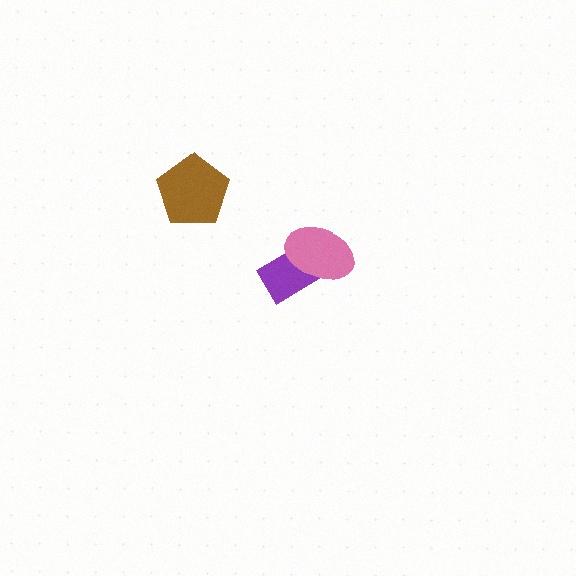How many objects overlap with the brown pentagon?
0 objects overlap with the brown pentagon.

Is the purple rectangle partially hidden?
Yes, it is partially covered by another shape.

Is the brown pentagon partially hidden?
No, no other shape covers it.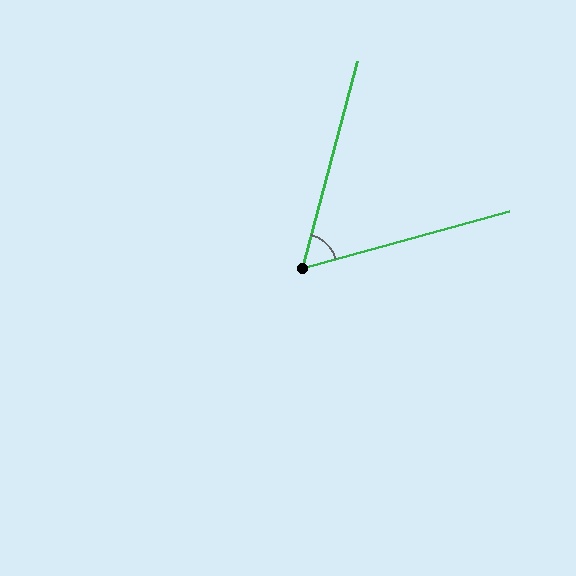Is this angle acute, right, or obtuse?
It is acute.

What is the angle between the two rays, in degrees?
Approximately 60 degrees.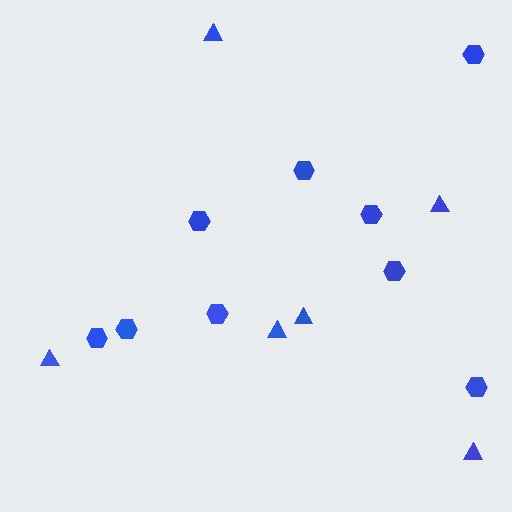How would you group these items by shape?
There are 2 groups: one group of triangles (6) and one group of hexagons (9).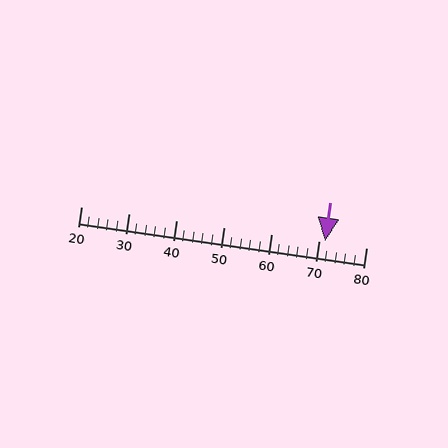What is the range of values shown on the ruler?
The ruler shows values from 20 to 80.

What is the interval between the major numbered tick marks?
The major tick marks are spaced 10 units apart.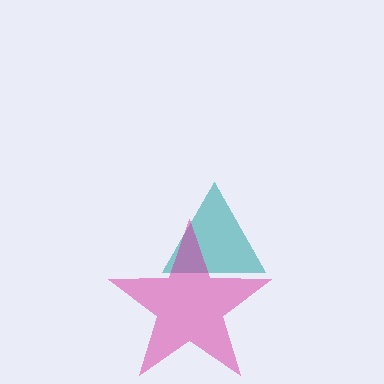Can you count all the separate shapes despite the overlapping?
Yes, there are 2 separate shapes.